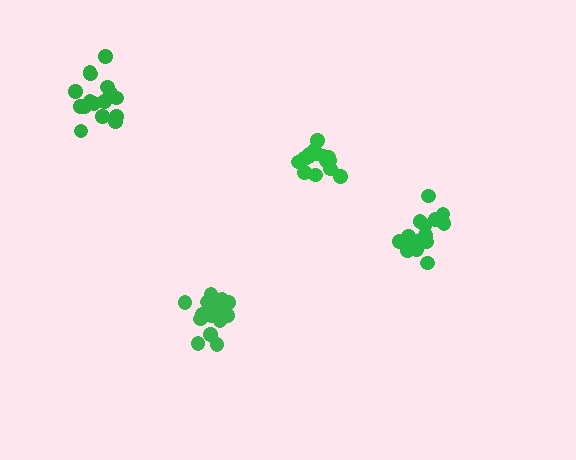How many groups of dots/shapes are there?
There are 4 groups.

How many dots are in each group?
Group 1: 17 dots, Group 2: 16 dots, Group 3: 17 dots, Group 4: 15 dots (65 total).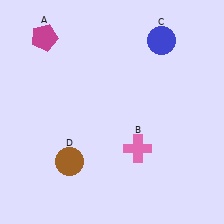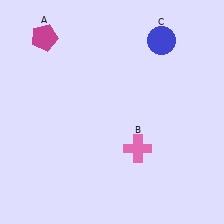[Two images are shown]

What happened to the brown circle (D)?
The brown circle (D) was removed in Image 2. It was in the bottom-left area of Image 1.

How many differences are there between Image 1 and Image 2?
There is 1 difference between the two images.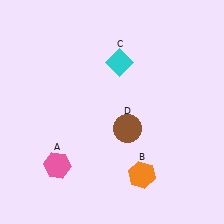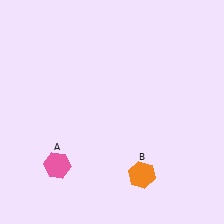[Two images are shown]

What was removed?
The cyan diamond (C), the brown circle (D) were removed in Image 2.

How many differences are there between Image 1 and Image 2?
There are 2 differences between the two images.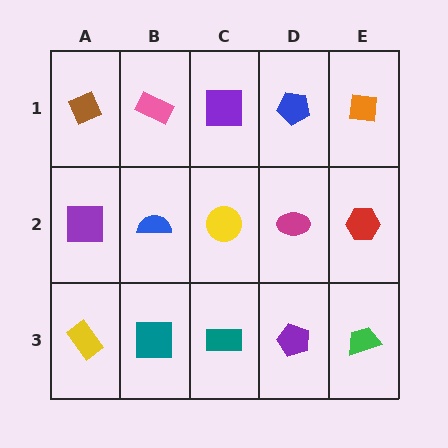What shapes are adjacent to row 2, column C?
A purple square (row 1, column C), a teal rectangle (row 3, column C), a blue semicircle (row 2, column B), a magenta ellipse (row 2, column D).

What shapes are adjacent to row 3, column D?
A magenta ellipse (row 2, column D), a teal rectangle (row 3, column C), a green trapezoid (row 3, column E).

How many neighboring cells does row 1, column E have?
2.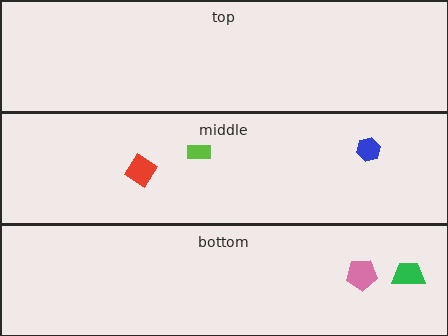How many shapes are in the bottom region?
2.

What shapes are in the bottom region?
The green trapezoid, the pink pentagon.